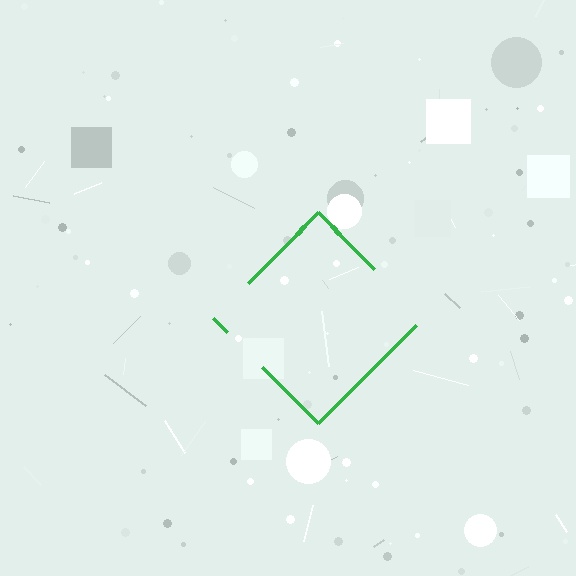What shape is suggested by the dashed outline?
The dashed outline suggests a diamond.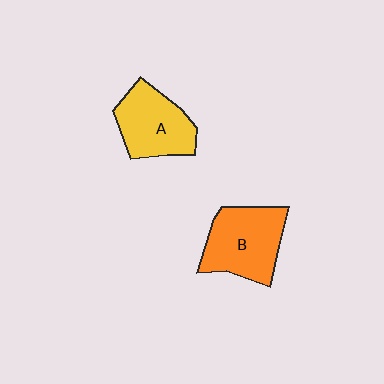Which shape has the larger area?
Shape B (orange).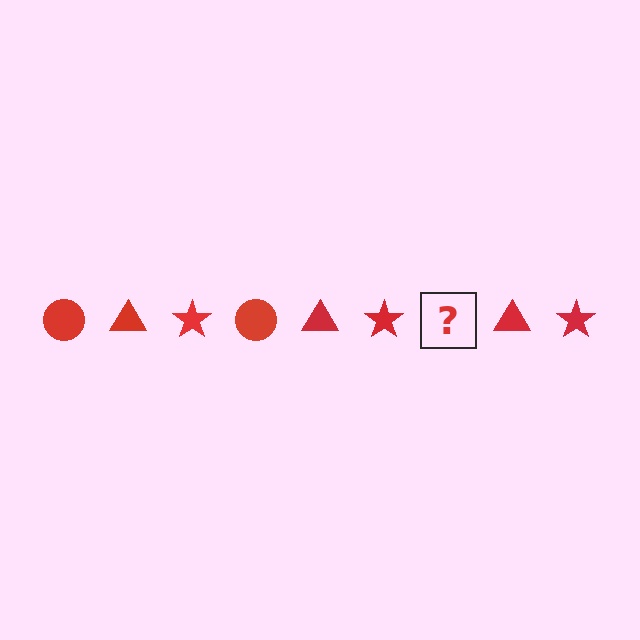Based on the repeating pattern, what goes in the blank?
The blank should be a red circle.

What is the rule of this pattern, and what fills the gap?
The rule is that the pattern cycles through circle, triangle, star shapes in red. The gap should be filled with a red circle.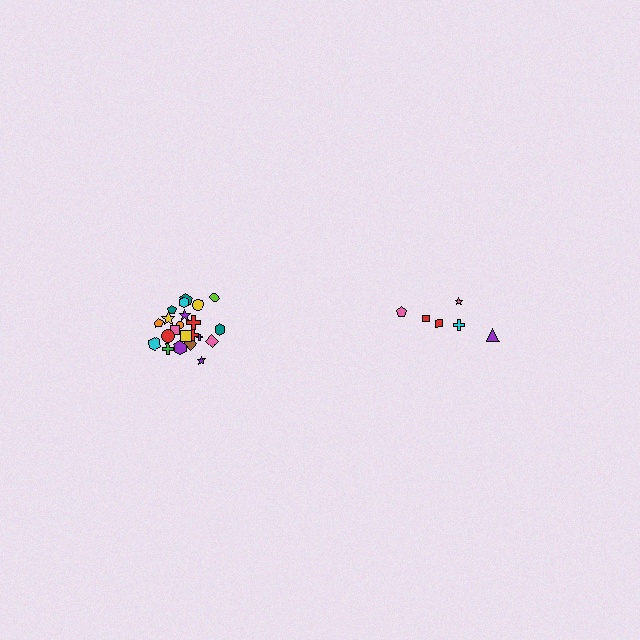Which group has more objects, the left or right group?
The left group.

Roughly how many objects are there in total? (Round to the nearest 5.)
Roughly 30 objects in total.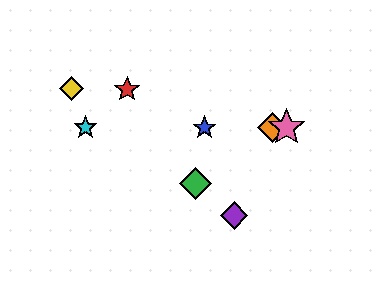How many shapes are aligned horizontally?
4 shapes (the blue star, the orange diamond, the cyan star, the pink star) are aligned horizontally.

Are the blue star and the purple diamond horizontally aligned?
No, the blue star is at y≈128 and the purple diamond is at y≈215.